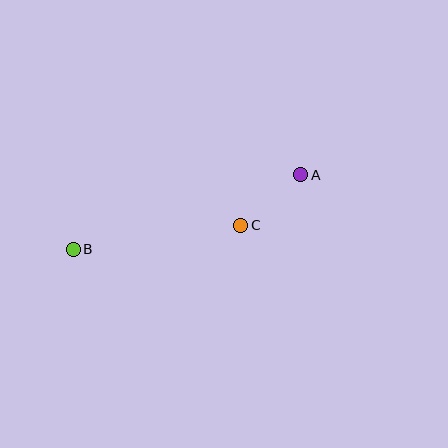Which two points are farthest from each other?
Points A and B are farthest from each other.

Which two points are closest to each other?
Points A and C are closest to each other.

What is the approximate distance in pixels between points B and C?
The distance between B and C is approximately 170 pixels.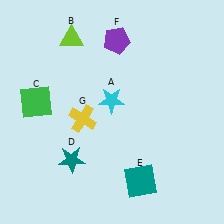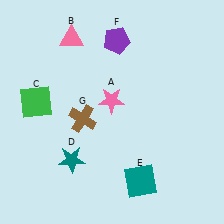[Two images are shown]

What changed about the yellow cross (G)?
In Image 1, G is yellow. In Image 2, it changed to brown.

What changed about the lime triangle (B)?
In Image 1, B is lime. In Image 2, it changed to pink.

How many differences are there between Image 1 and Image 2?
There are 3 differences between the two images.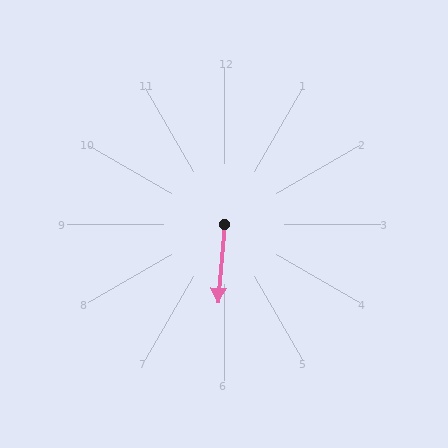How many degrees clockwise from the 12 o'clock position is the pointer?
Approximately 185 degrees.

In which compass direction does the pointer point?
South.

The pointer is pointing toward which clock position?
Roughly 6 o'clock.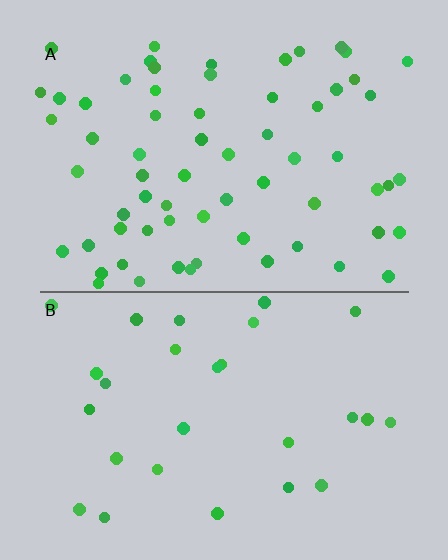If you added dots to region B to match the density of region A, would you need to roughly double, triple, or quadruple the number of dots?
Approximately double.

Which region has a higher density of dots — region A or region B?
A (the top).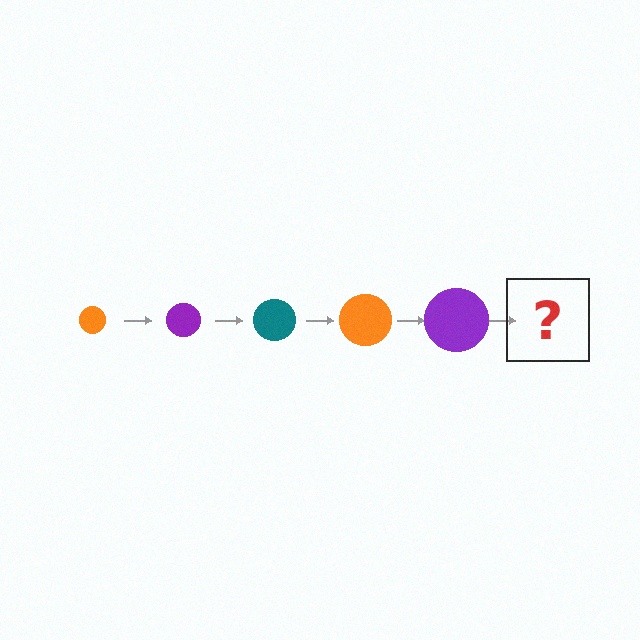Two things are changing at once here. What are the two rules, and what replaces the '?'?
The two rules are that the circle grows larger each step and the color cycles through orange, purple, and teal. The '?' should be a teal circle, larger than the previous one.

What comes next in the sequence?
The next element should be a teal circle, larger than the previous one.